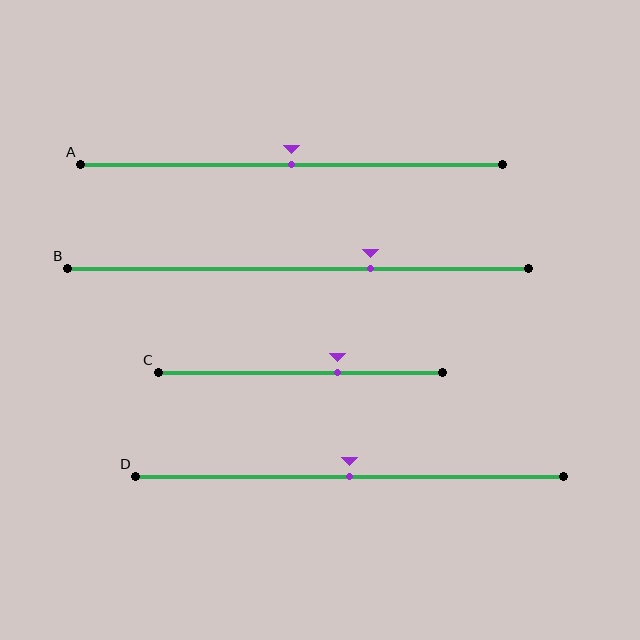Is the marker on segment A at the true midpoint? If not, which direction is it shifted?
Yes, the marker on segment A is at the true midpoint.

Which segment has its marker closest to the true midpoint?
Segment A has its marker closest to the true midpoint.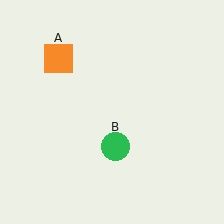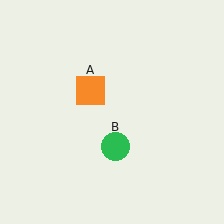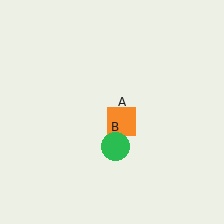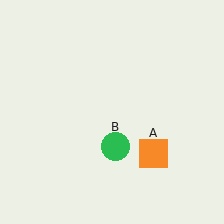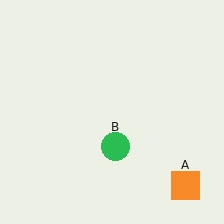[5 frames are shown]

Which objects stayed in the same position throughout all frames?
Green circle (object B) remained stationary.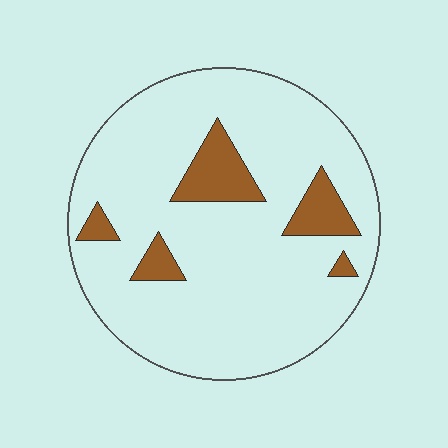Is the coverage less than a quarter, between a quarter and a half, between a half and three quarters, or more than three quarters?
Less than a quarter.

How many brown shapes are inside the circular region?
5.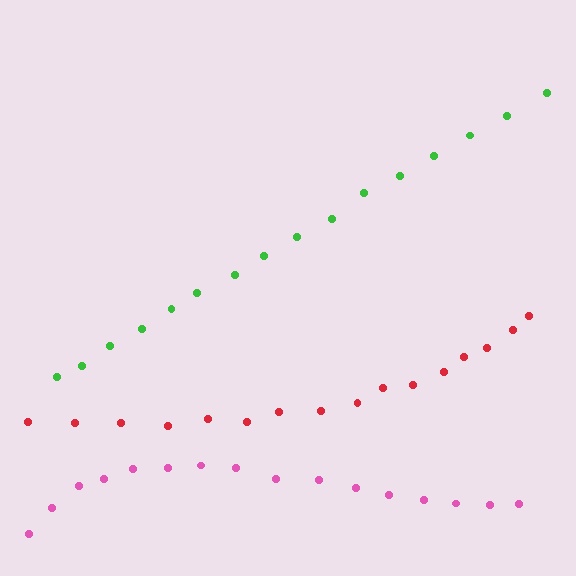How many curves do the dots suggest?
There are 3 distinct paths.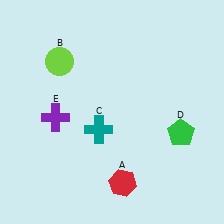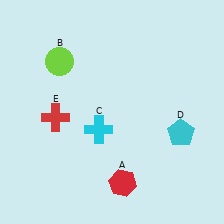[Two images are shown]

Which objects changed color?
C changed from teal to cyan. D changed from green to cyan. E changed from purple to red.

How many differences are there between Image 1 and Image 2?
There are 3 differences between the two images.